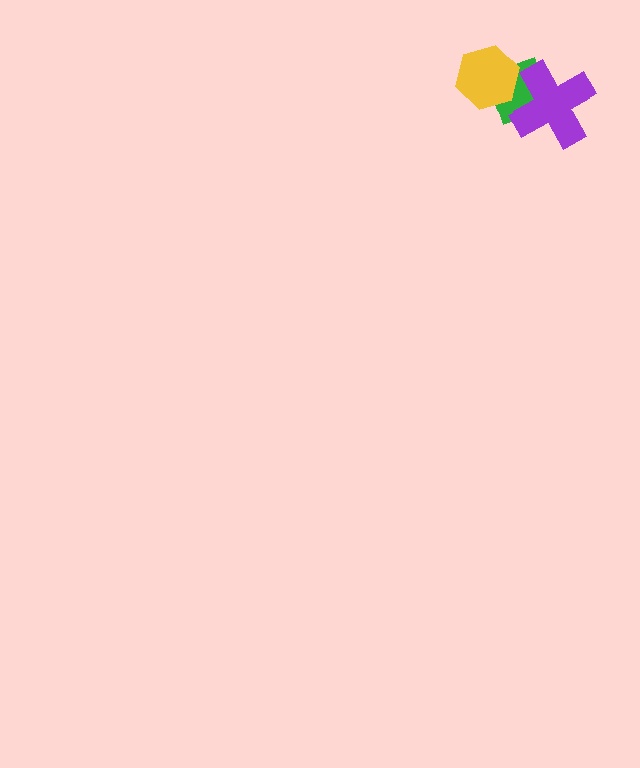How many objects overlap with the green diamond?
2 objects overlap with the green diamond.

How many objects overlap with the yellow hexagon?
1 object overlaps with the yellow hexagon.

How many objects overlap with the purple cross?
1 object overlaps with the purple cross.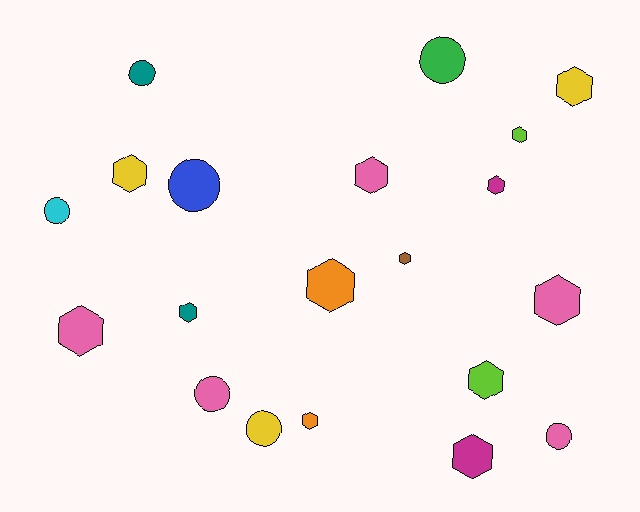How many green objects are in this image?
There is 1 green object.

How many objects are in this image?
There are 20 objects.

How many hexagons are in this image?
There are 13 hexagons.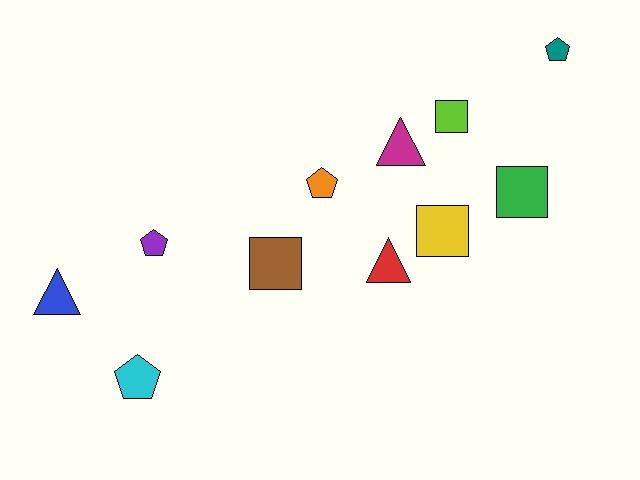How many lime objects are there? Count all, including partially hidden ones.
There is 1 lime object.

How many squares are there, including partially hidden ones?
There are 4 squares.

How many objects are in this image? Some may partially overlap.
There are 11 objects.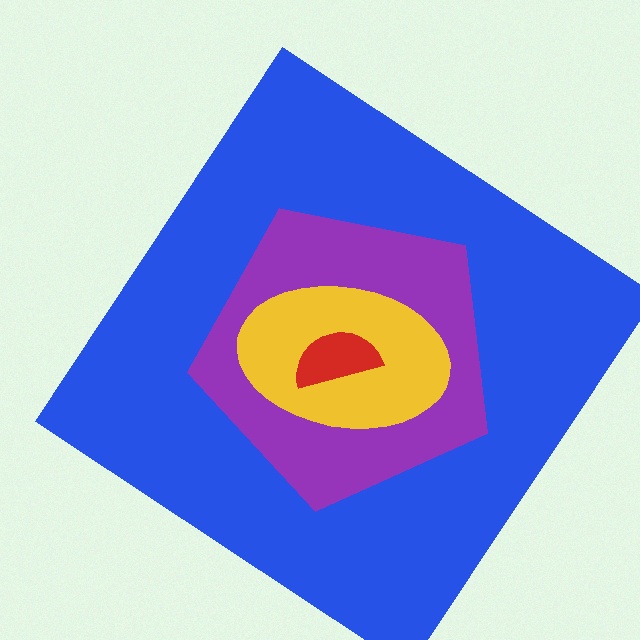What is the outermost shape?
The blue diamond.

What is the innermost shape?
The red semicircle.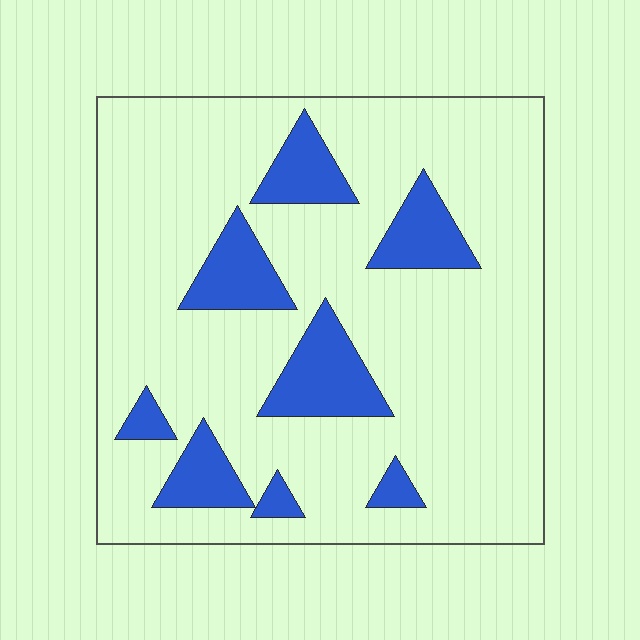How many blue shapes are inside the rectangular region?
8.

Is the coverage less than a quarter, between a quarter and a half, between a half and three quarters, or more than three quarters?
Less than a quarter.